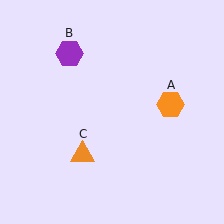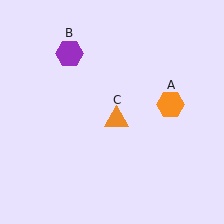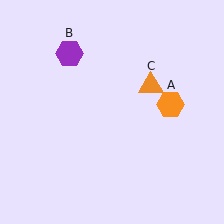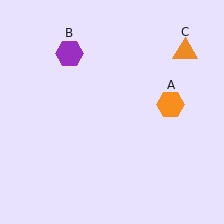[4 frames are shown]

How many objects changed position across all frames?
1 object changed position: orange triangle (object C).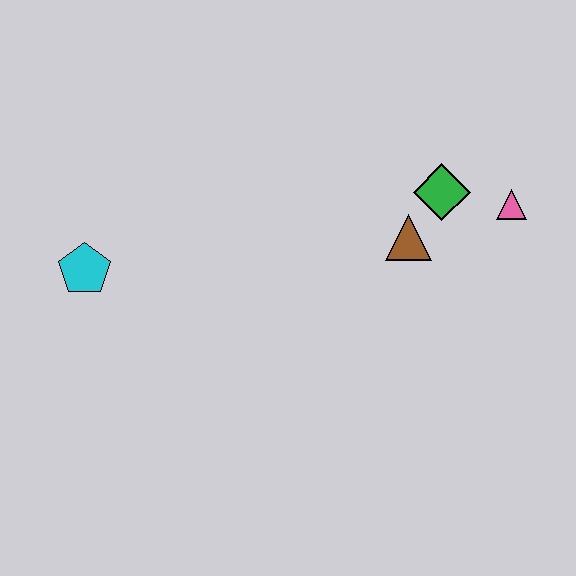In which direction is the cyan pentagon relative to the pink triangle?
The cyan pentagon is to the left of the pink triangle.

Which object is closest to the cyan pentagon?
The brown triangle is closest to the cyan pentagon.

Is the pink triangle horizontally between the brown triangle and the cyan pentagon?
No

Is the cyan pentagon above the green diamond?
No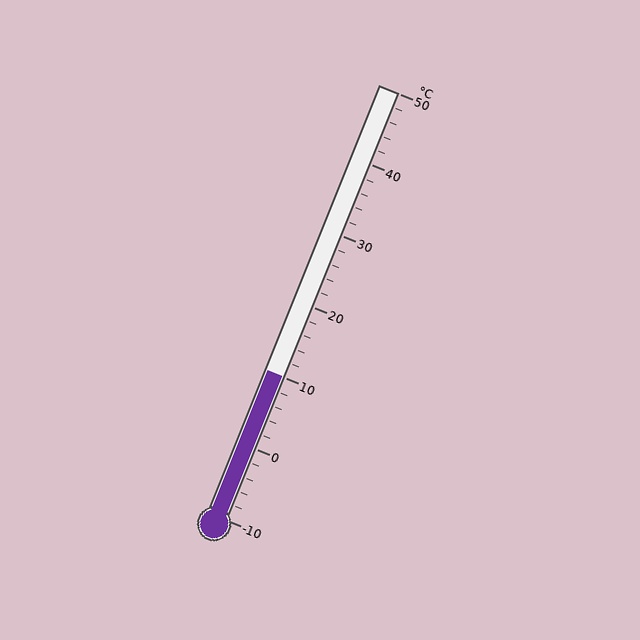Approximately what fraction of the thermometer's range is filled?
The thermometer is filled to approximately 35% of its range.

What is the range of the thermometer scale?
The thermometer scale ranges from -10°C to 50°C.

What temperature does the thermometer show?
The thermometer shows approximately 10°C.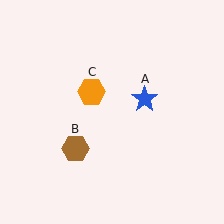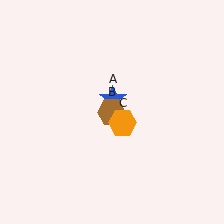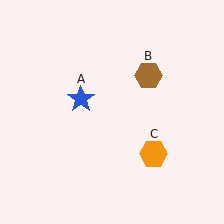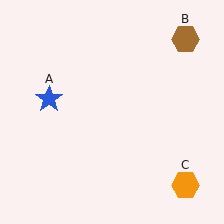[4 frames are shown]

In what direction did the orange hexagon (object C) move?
The orange hexagon (object C) moved down and to the right.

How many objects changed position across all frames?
3 objects changed position: blue star (object A), brown hexagon (object B), orange hexagon (object C).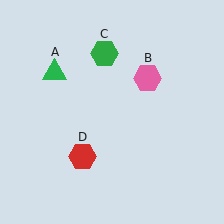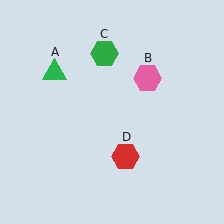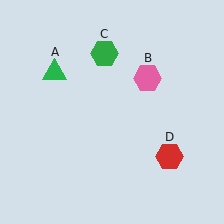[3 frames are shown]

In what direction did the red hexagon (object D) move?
The red hexagon (object D) moved right.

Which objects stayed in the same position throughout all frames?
Green triangle (object A) and pink hexagon (object B) and green hexagon (object C) remained stationary.